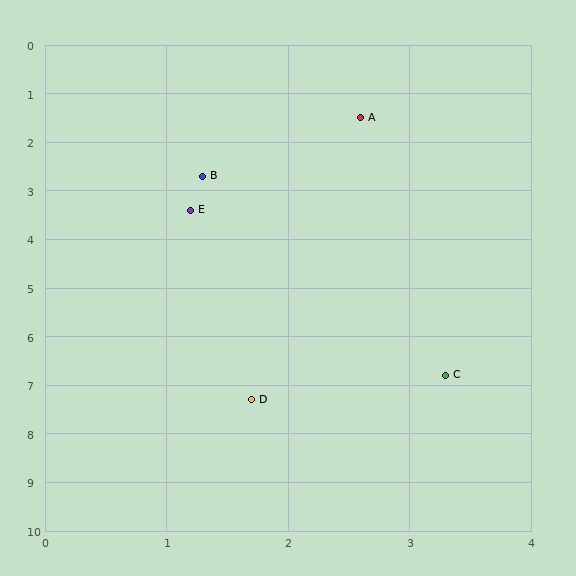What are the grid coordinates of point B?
Point B is at approximately (1.3, 2.7).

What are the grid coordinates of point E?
Point E is at approximately (1.2, 3.4).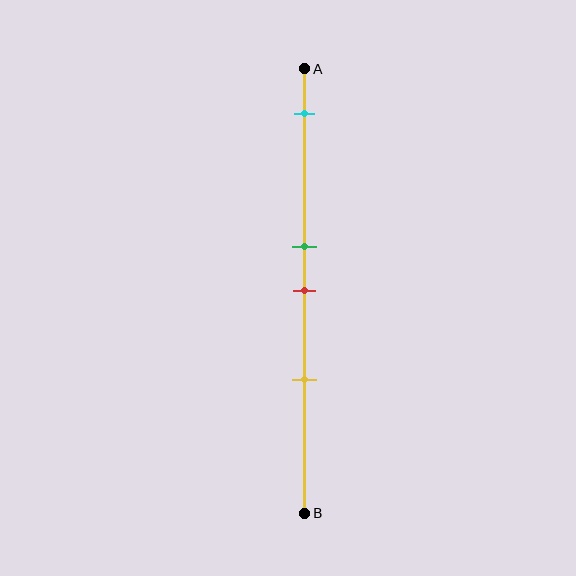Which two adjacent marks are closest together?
The green and red marks are the closest adjacent pair.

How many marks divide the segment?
There are 4 marks dividing the segment.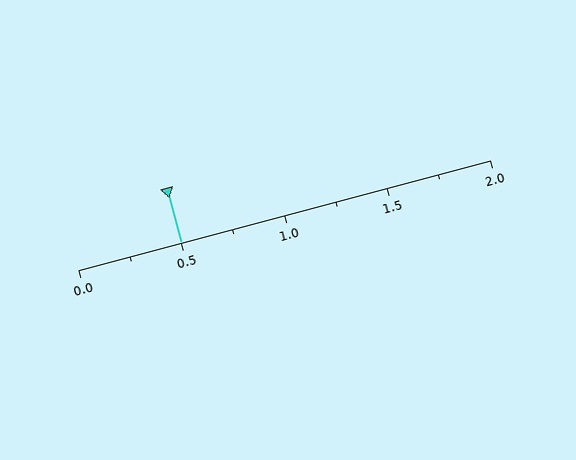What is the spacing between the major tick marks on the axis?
The major ticks are spaced 0.5 apart.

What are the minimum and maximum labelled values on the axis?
The axis runs from 0.0 to 2.0.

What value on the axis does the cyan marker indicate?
The marker indicates approximately 0.5.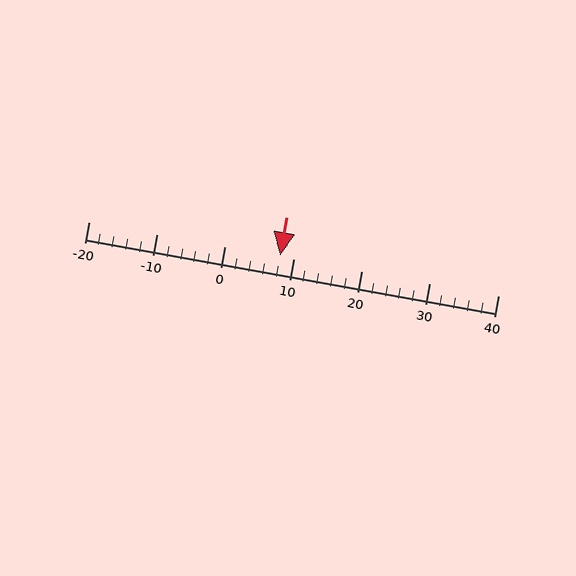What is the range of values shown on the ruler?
The ruler shows values from -20 to 40.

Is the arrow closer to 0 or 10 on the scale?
The arrow is closer to 10.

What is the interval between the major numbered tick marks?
The major tick marks are spaced 10 units apart.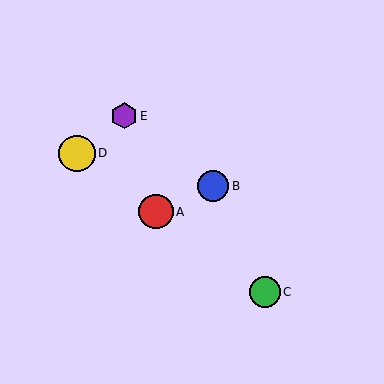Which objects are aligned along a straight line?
Objects A, C, D are aligned along a straight line.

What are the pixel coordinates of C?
Object C is at (265, 292).